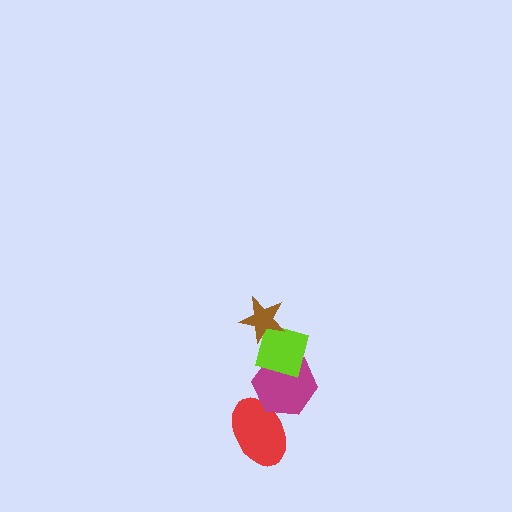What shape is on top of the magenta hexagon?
The lime diamond is on top of the magenta hexagon.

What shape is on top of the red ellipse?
The magenta hexagon is on top of the red ellipse.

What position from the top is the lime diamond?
The lime diamond is 2nd from the top.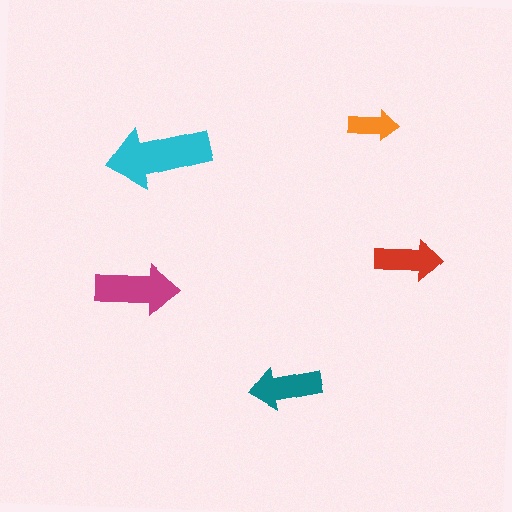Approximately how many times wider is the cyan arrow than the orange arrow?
About 2 times wider.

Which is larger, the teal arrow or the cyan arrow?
The cyan one.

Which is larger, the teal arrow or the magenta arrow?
The magenta one.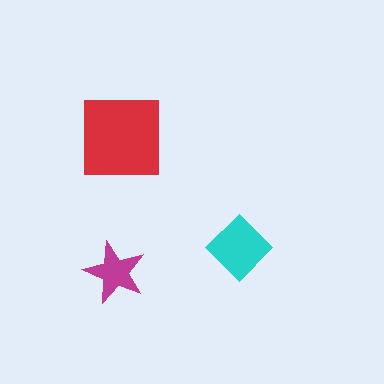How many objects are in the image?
There are 3 objects in the image.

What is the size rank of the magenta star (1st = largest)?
3rd.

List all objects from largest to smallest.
The red square, the cyan diamond, the magenta star.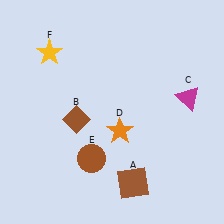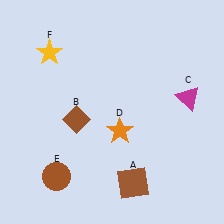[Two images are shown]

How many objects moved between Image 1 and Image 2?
1 object moved between the two images.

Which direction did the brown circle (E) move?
The brown circle (E) moved left.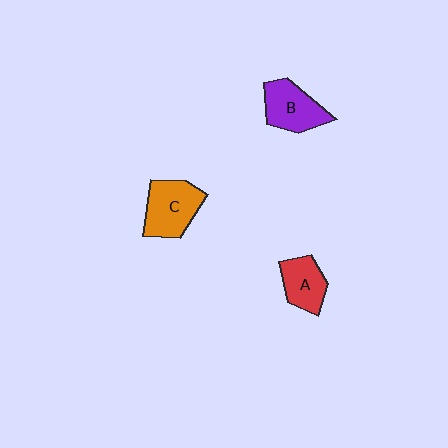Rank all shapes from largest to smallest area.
From largest to smallest: C (orange), B (purple), A (red).